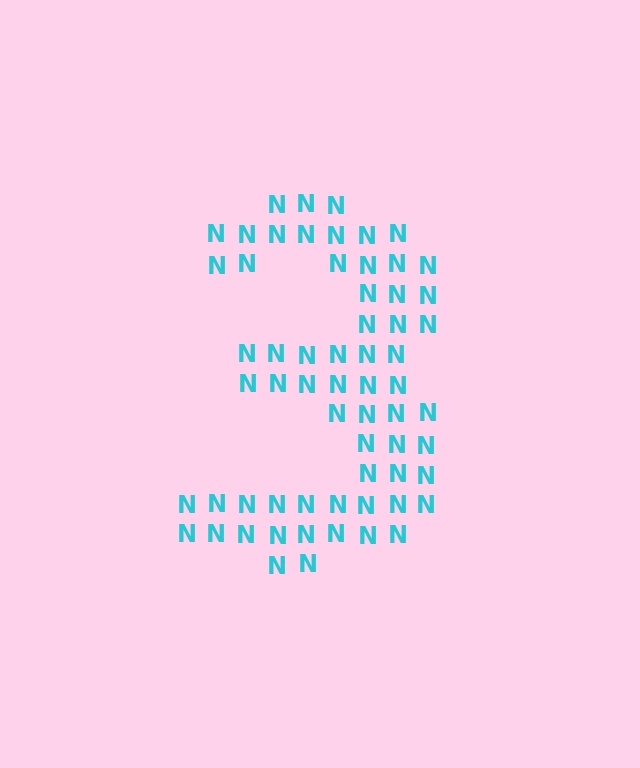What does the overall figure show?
The overall figure shows the digit 3.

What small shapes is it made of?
It is made of small letter N's.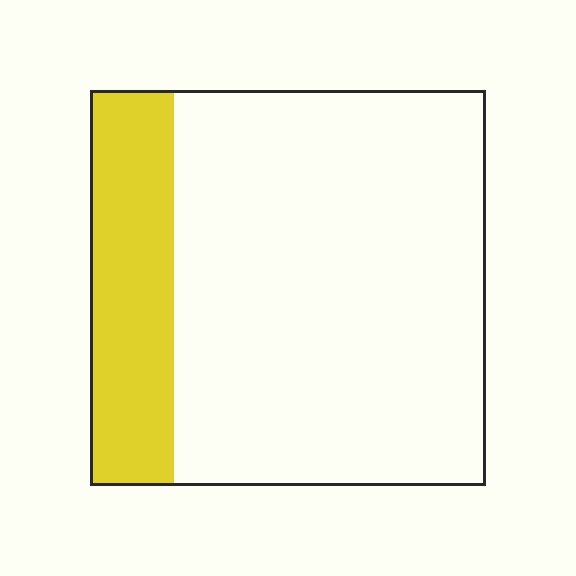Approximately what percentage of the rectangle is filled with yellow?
Approximately 20%.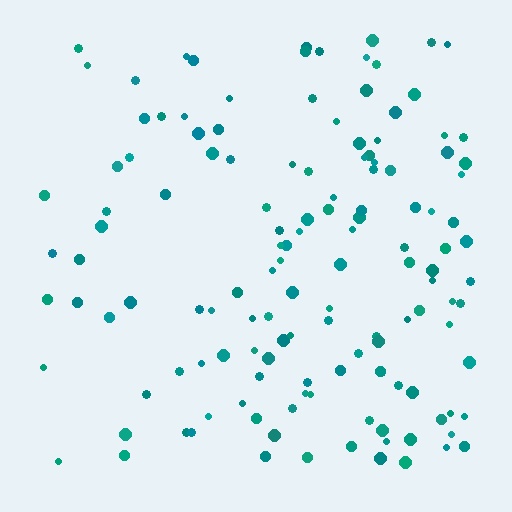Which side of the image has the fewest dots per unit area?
The left.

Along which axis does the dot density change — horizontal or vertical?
Horizontal.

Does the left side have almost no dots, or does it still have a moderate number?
Still a moderate number, just noticeably fewer than the right.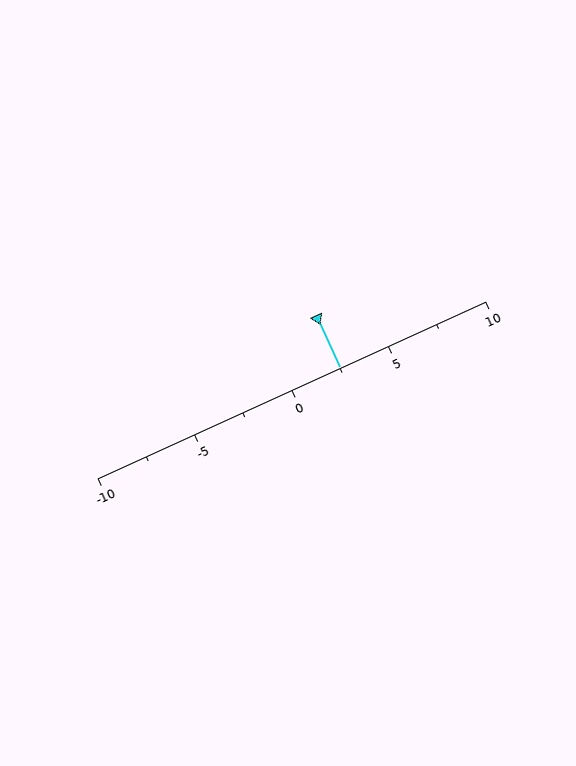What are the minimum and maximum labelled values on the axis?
The axis runs from -10 to 10.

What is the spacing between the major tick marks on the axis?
The major ticks are spaced 5 apart.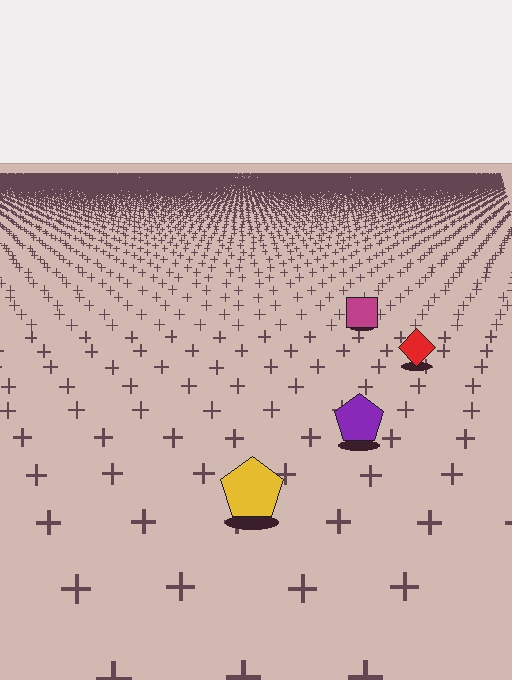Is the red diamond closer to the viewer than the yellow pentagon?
No. The yellow pentagon is closer — you can tell from the texture gradient: the ground texture is coarser near it.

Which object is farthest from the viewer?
The magenta square is farthest from the viewer. It appears smaller and the ground texture around it is denser.